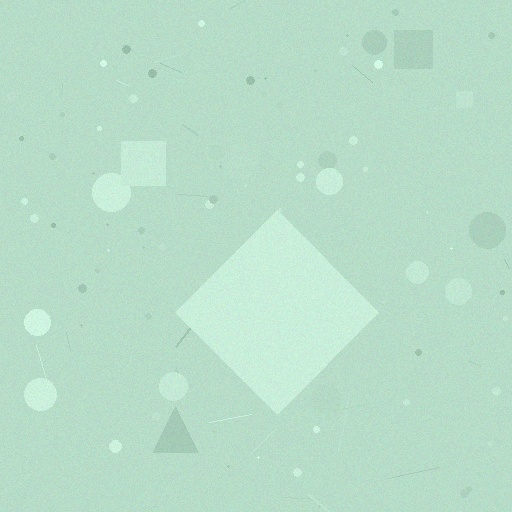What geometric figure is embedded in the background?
A diamond is embedded in the background.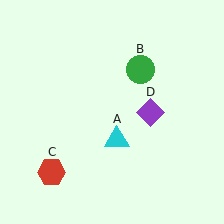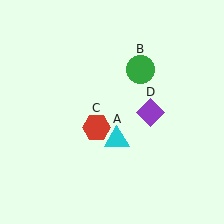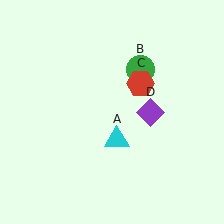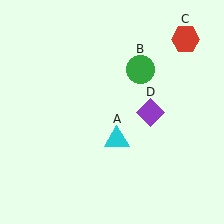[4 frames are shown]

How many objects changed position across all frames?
1 object changed position: red hexagon (object C).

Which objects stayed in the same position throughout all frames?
Cyan triangle (object A) and green circle (object B) and purple diamond (object D) remained stationary.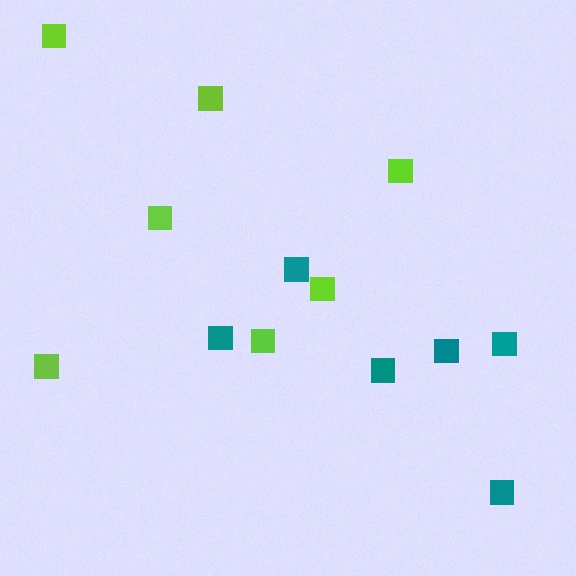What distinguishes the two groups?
There are 2 groups: one group of teal squares (6) and one group of lime squares (7).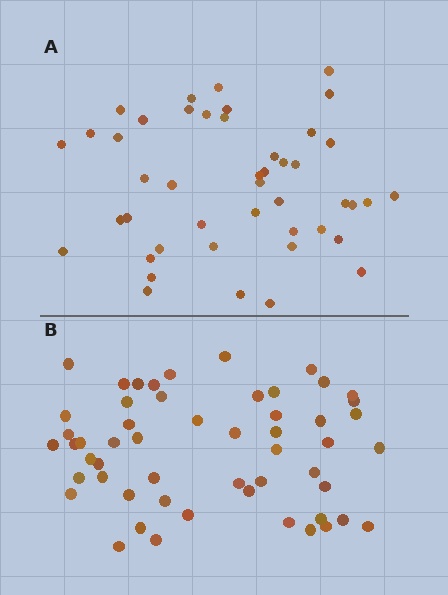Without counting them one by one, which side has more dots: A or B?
Region B (the bottom region) has more dots.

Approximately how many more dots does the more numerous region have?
Region B has roughly 8 or so more dots than region A.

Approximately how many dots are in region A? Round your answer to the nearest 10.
About 40 dots. (The exact count is 45, which rounds to 40.)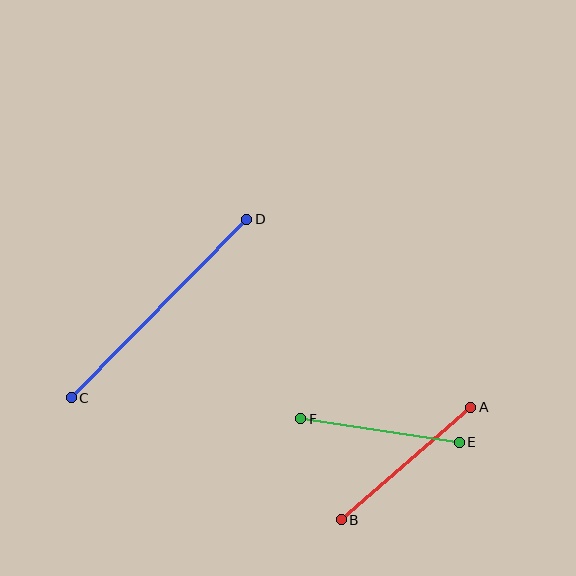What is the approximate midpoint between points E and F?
The midpoint is at approximately (380, 430) pixels.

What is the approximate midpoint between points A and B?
The midpoint is at approximately (406, 463) pixels.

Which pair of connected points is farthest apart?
Points C and D are farthest apart.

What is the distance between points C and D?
The distance is approximately 250 pixels.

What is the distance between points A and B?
The distance is approximately 171 pixels.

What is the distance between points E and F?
The distance is approximately 160 pixels.